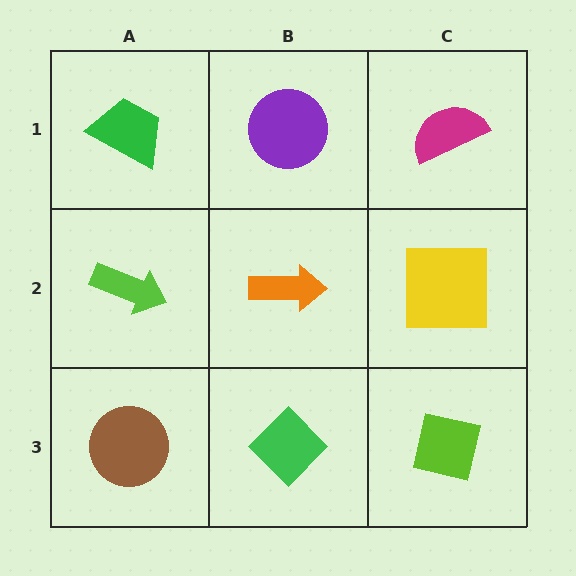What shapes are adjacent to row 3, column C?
A yellow square (row 2, column C), a green diamond (row 3, column B).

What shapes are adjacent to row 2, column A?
A green trapezoid (row 1, column A), a brown circle (row 3, column A), an orange arrow (row 2, column B).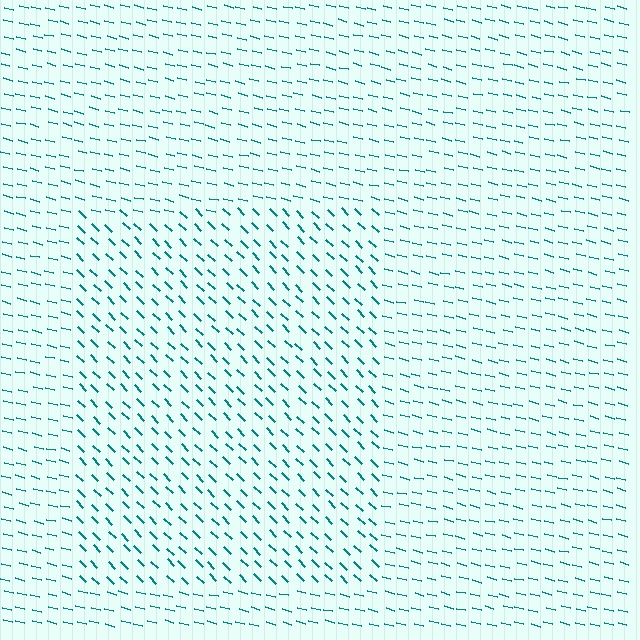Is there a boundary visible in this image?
Yes, there is a texture boundary formed by a change in line orientation.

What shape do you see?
I see a rectangle.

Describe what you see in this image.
The image is filled with small teal line segments. A rectangle region in the image has lines oriented differently from the surrounding lines, creating a visible texture boundary.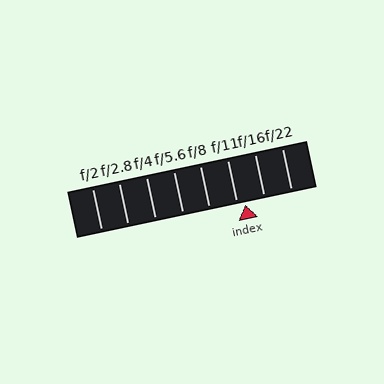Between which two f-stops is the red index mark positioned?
The index mark is between f/11 and f/16.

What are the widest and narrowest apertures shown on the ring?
The widest aperture shown is f/2 and the narrowest is f/22.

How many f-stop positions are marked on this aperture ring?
There are 8 f-stop positions marked.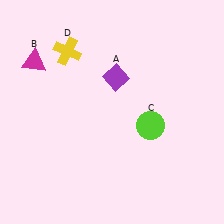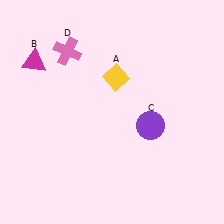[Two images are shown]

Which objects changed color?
A changed from purple to yellow. C changed from lime to purple. D changed from yellow to pink.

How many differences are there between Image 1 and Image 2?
There are 3 differences between the two images.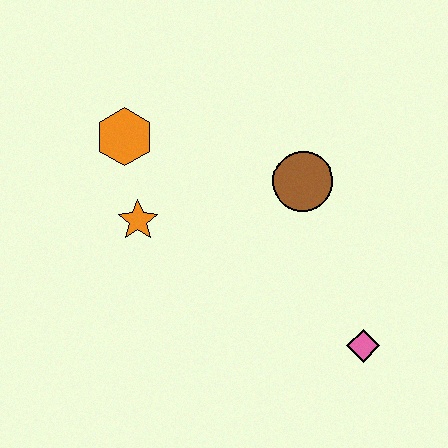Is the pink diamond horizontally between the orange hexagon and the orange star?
No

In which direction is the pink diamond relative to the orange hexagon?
The pink diamond is to the right of the orange hexagon.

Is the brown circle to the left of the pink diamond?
Yes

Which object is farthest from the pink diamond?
The orange hexagon is farthest from the pink diamond.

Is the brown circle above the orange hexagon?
No